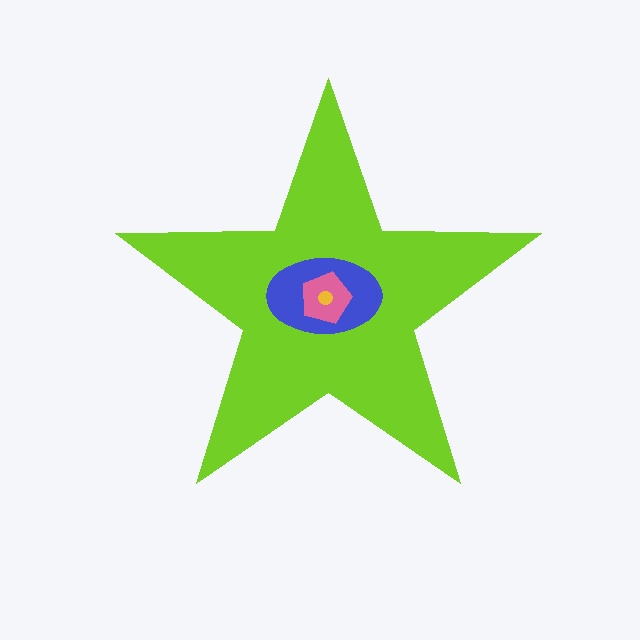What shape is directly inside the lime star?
The blue ellipse.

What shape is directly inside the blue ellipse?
The pink pentagon.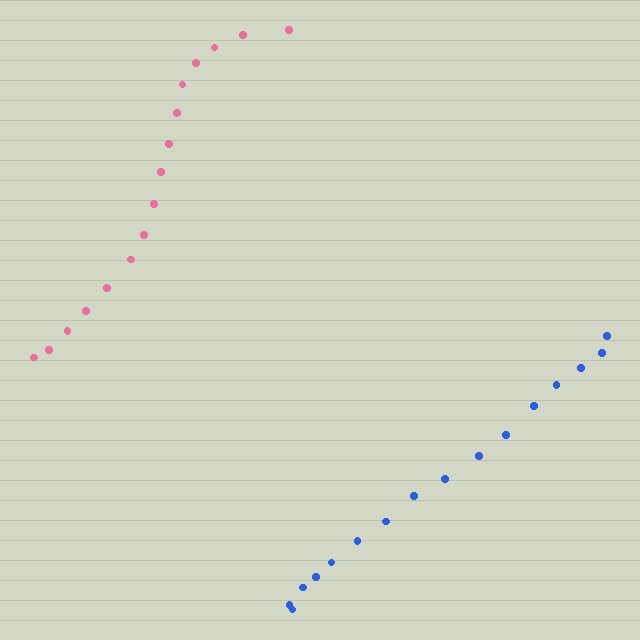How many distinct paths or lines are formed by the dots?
There are 2 distinct paths.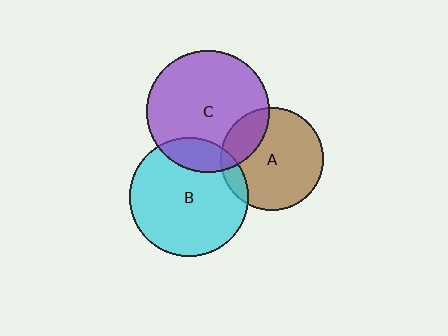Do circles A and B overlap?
Yes.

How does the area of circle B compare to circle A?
Approximately 1.3 times.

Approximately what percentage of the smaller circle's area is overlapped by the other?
Approximately 10%.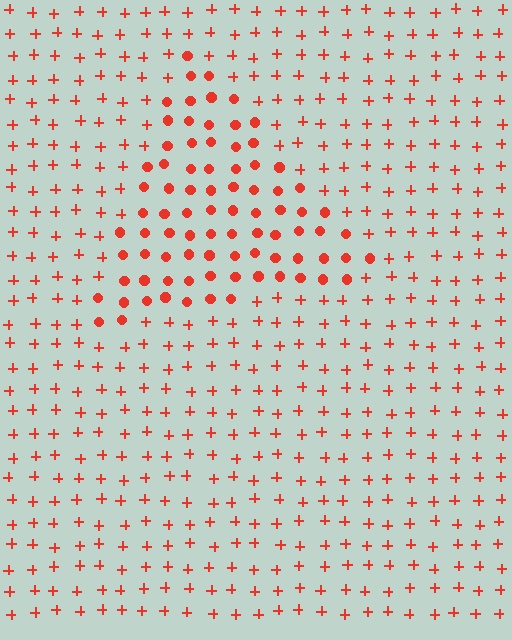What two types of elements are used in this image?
The image uses circles inside the triangle region and plus signs outside it.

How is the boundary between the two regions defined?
The boundary is defined by a change in element shape: circles inside vs. plus signs outside. All elements share the same color and spacing.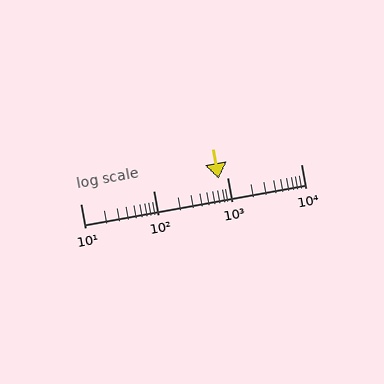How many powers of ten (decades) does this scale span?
The scale spans 3 decades, from 10 to 10000.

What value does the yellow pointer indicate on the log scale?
The pointer indicates approximately 760.